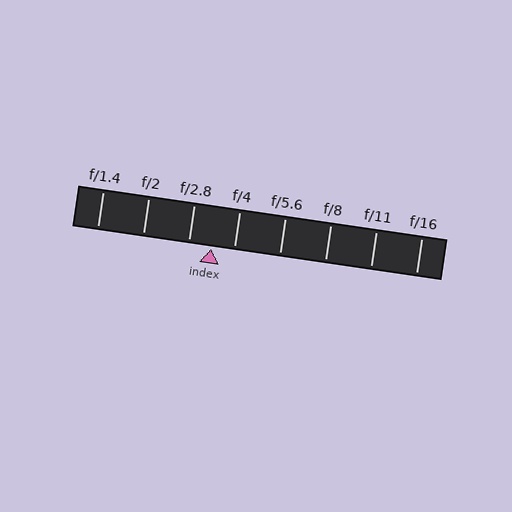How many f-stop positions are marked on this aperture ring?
There are 8 f-stop positions marked.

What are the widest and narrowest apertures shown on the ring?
The widest aperture shown is f/1.4 and the narrowest is f/16.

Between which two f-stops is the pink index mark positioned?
The index mark is between f/2.8 and f/4.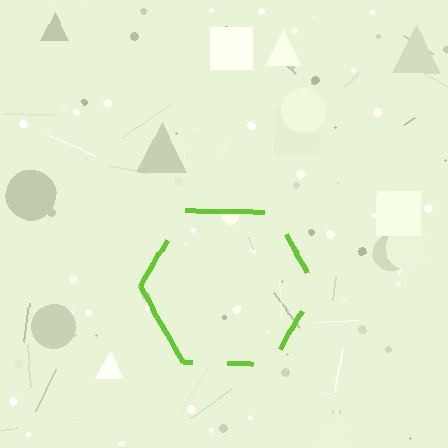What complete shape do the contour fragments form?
The contour fragments form a hexagon.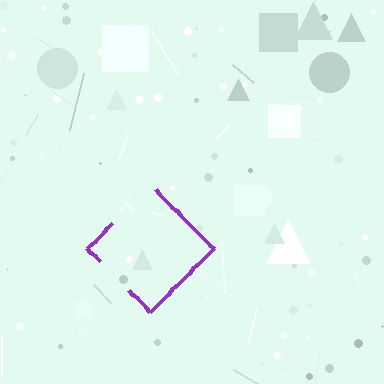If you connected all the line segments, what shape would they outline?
They would outline a diamond.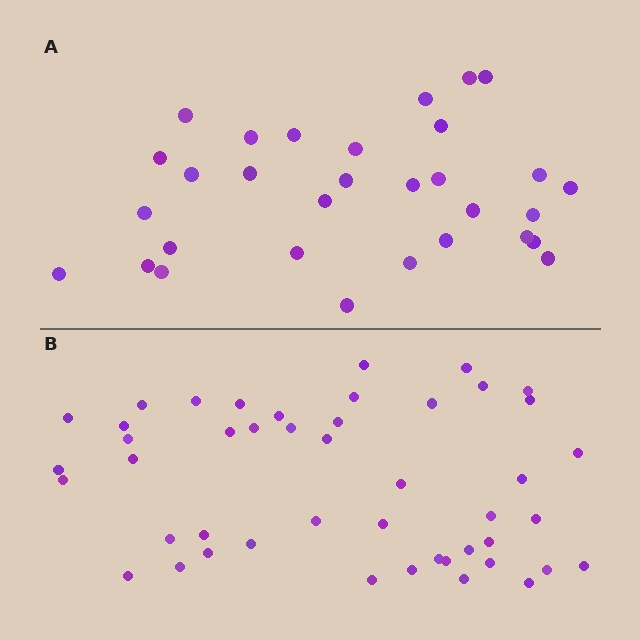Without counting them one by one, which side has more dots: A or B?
Region B (the bottom region) has more dots.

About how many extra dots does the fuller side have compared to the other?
Region B has approximately 15 more dots than region A.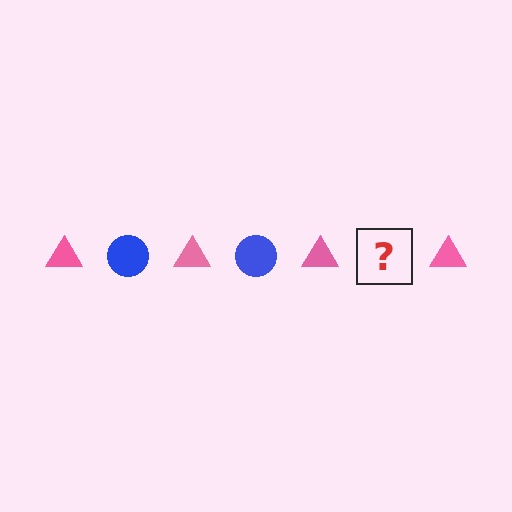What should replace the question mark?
The question mark should be replaced with a blue circle.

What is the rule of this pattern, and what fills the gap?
The rule is that the pattern alternates between pink triangle and blue circle. The gap should be filled with a blue circle.